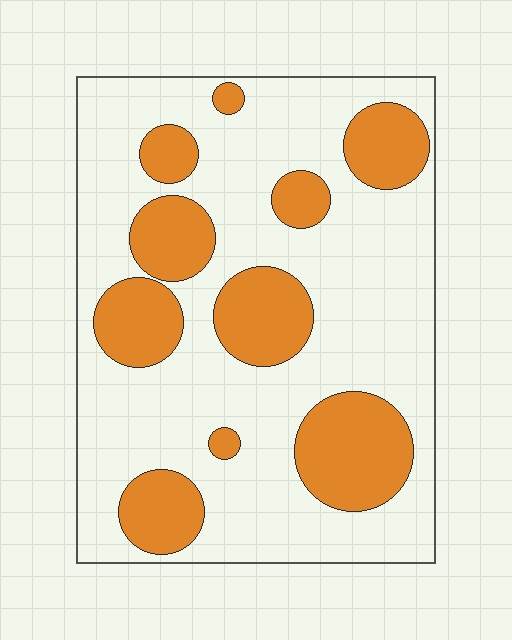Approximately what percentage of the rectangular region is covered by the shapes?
Approximately 30%.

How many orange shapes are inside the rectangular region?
10.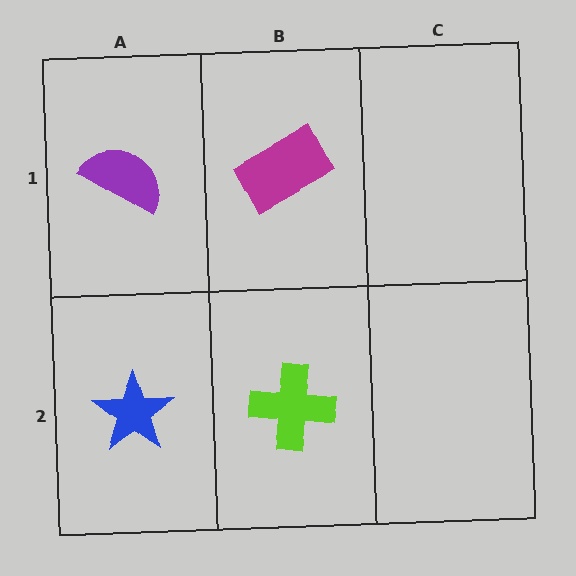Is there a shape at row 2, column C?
No, that cell is empty.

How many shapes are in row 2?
2 shapes.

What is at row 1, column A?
A purple semicircle.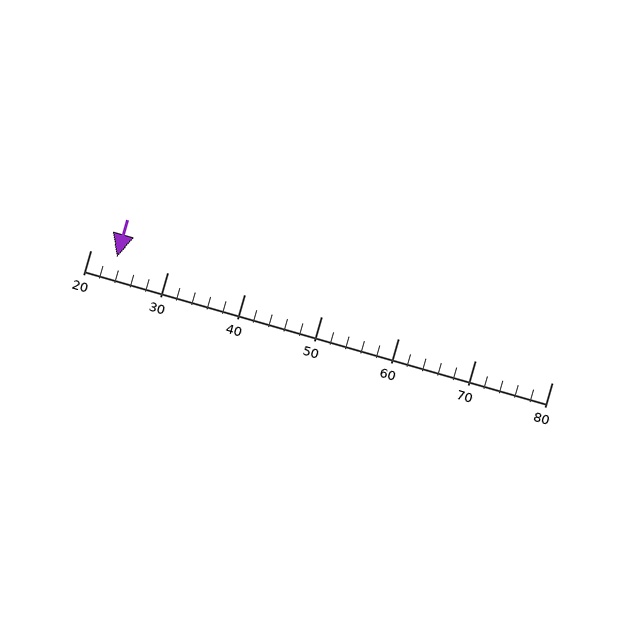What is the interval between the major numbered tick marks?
The major tick marks are spaced 10 units apart.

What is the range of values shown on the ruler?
The ruler shows values from 20 to 80.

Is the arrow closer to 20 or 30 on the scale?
The arrow is closer to 20.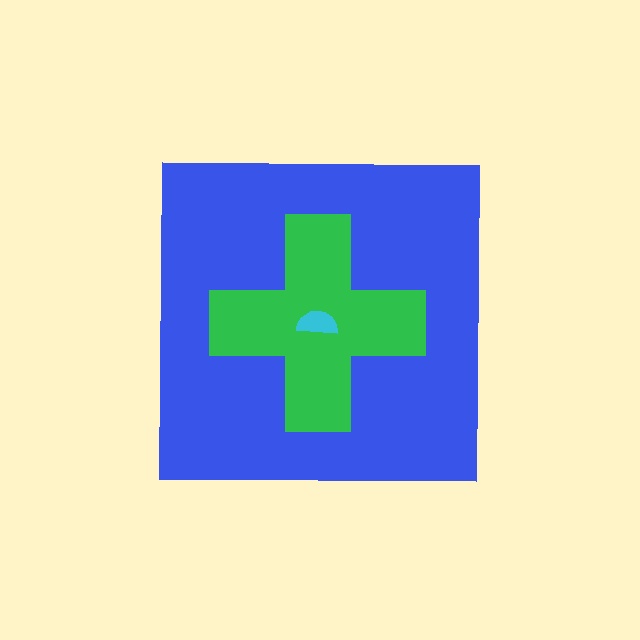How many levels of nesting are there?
3.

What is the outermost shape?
The blue square.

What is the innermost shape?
The cyan semicircle.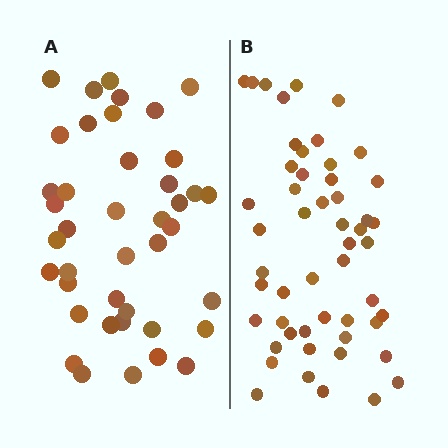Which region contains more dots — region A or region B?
Region B (the right region) has more dots.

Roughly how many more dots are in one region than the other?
Region B has roughly 12 or so more dots than region A.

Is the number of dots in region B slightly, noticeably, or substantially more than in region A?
Region B has noticeably more, but not dramatically so. The ratio is roughly 1.3 to 1.